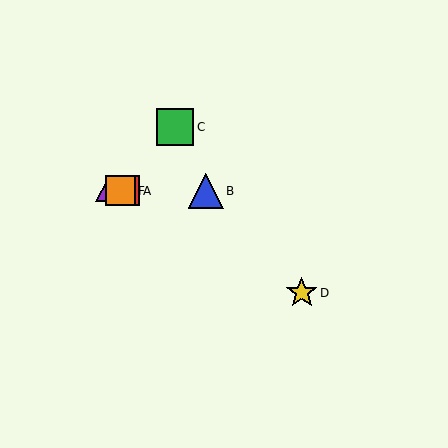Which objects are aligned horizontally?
Objects A, B, E, F are aligned horizontally.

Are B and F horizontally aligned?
Yes, both are at y≈191.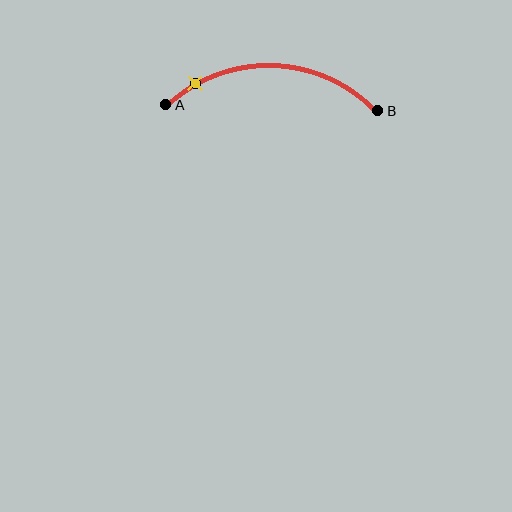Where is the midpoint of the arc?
The arc midpoint is the point on the curve farthest from the straight line joining A and B. It sits above that line.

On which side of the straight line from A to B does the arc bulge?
The arc bulges above the straight line connecting A and B.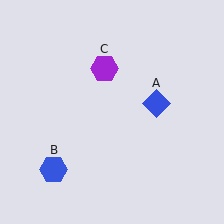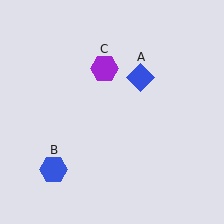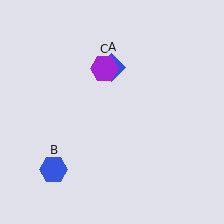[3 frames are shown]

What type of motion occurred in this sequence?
The blue diamond (object A) rotated counterclockwise around the center of the scene.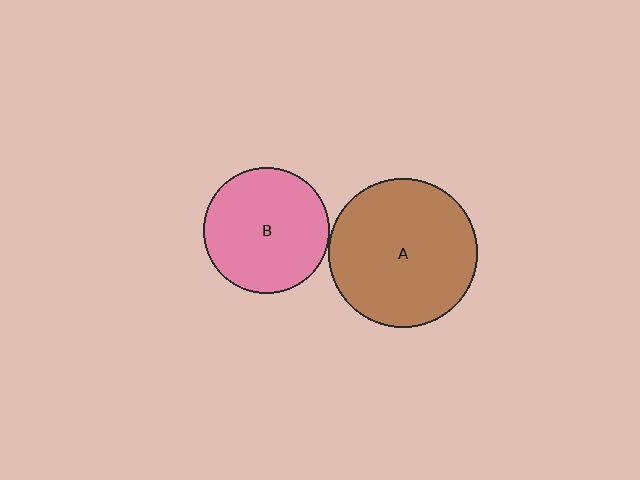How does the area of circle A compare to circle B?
Approximately 1.4 times.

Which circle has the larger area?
Circle A (brown).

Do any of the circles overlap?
No, none of the circles overlap.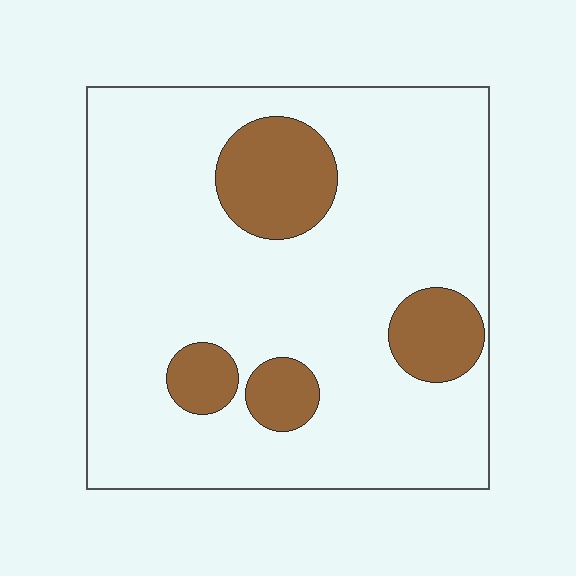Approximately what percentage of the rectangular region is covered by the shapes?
Approximately 15%.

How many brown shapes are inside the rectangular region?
4.